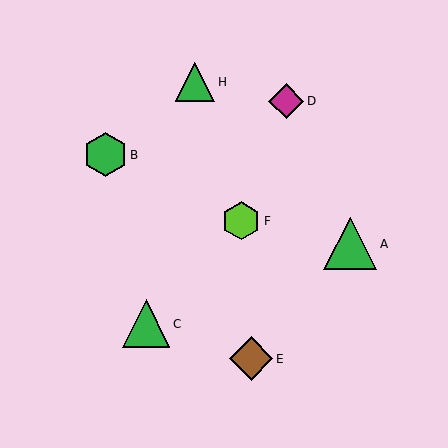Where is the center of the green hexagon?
The center of the green hexagon is at (106, 155).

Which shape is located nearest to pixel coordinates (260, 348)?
The brown diamond (labeled E) at (251, 359) is nearest to that location.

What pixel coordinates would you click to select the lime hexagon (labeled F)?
Click at (241, 221) to select the lime hexagon F.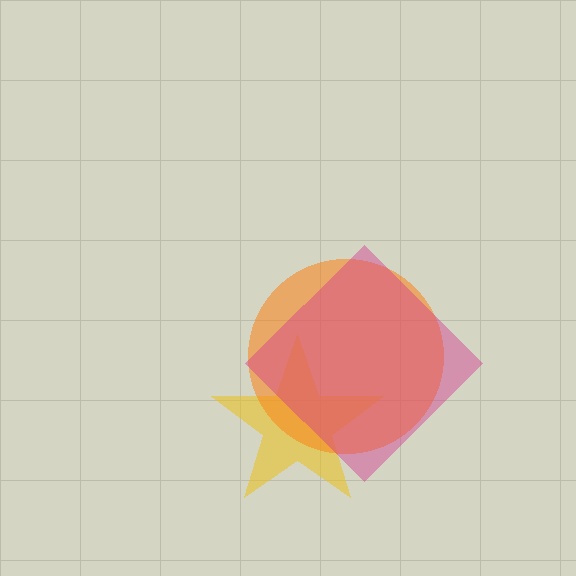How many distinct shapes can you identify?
There are 3 distinct shapes: a yellow star, an orange circle, a magenta diamond.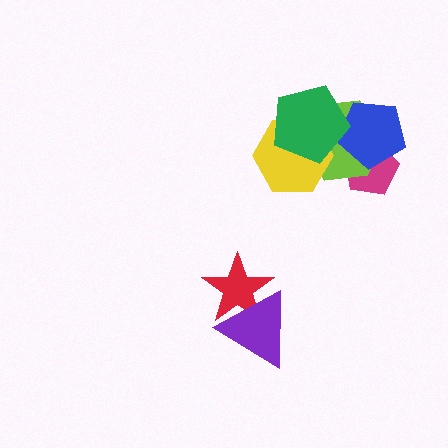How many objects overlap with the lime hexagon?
4 objects overlap with the lime hexagon.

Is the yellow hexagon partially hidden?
Yes, it is partially covered by another shape.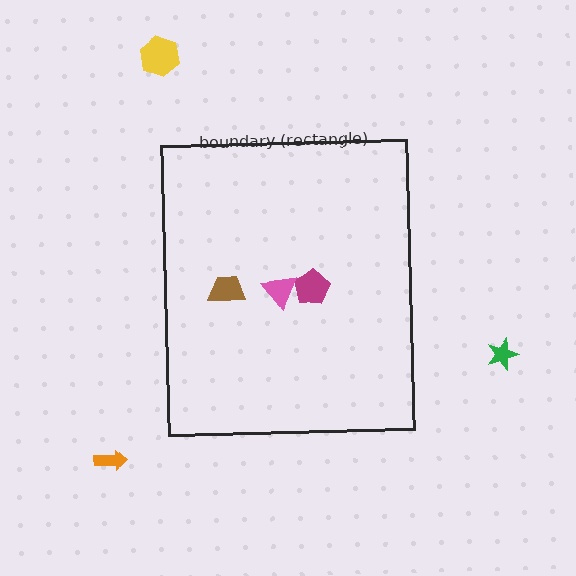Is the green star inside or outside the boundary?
Outside.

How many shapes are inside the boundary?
3 inside, 3 outside.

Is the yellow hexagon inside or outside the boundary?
Outside.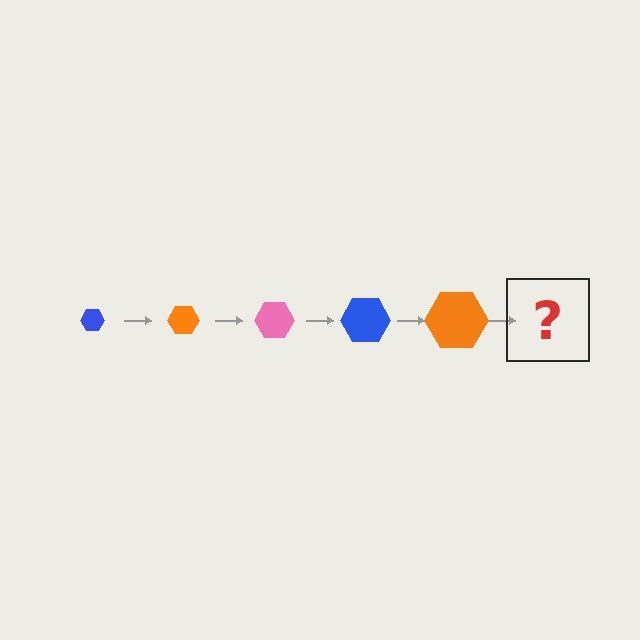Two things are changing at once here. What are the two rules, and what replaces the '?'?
The two rules are that the hexagon grows larger each step and the color cycles through blue, orange, and pink. The '?' should be a pink hexagon, larger than the previous one.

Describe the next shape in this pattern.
It should be a pink hexagon, larger than the previous one.